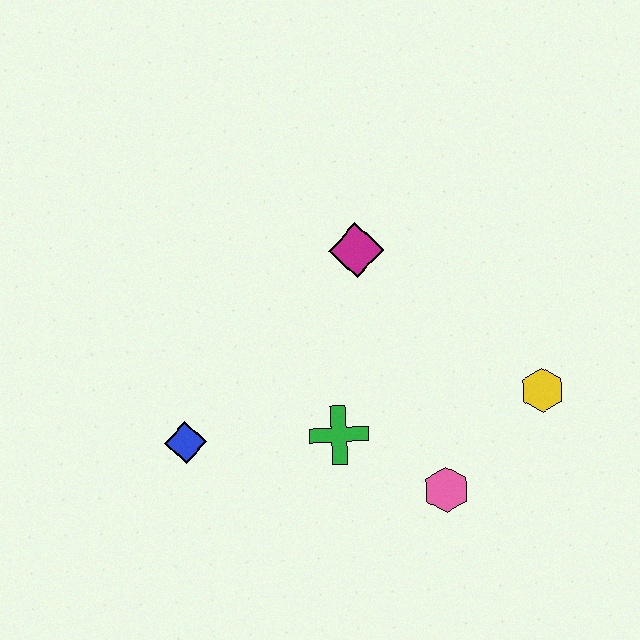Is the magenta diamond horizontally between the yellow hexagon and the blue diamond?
Yes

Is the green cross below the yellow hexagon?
Yes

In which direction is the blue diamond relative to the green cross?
The blue diamond is to the left of the green cross.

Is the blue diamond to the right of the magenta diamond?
No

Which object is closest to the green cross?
The pink hexagon is closest to the green cross.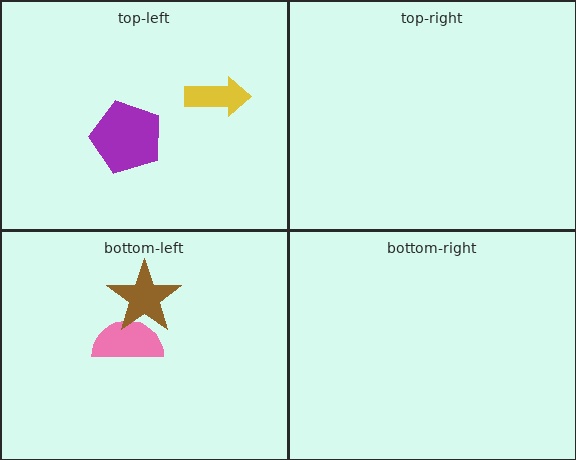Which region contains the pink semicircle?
The bottom-left region.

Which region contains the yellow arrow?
The top-left region.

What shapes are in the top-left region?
The yellow arrow, the purple pentagon.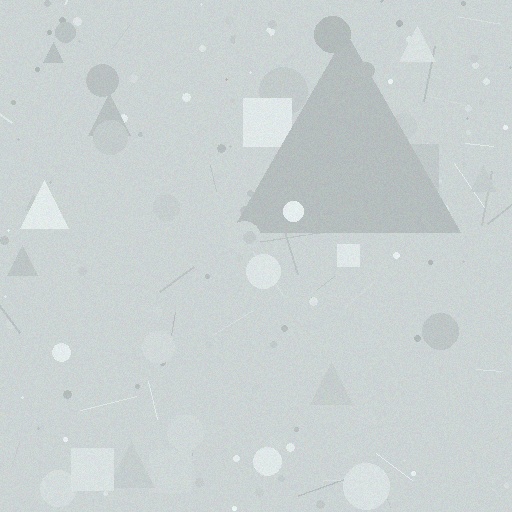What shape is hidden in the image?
A triangle is hidden in the image.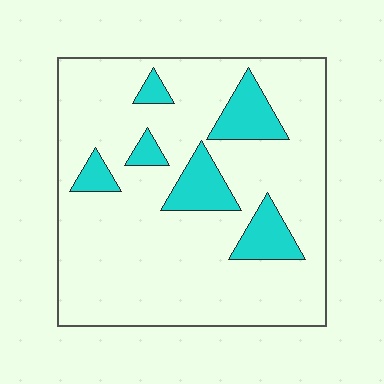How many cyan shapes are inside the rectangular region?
6.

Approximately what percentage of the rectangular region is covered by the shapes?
Approximately 15%.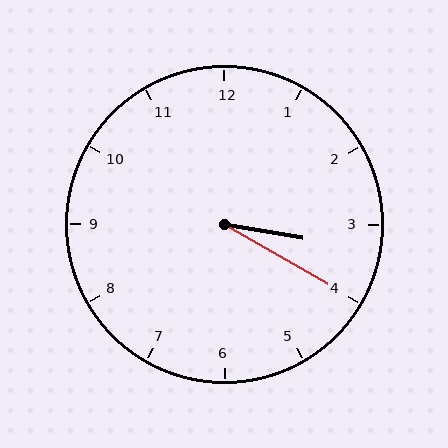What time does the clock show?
3:20.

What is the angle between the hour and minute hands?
Approximately 20 degrees.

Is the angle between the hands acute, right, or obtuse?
It is acute.